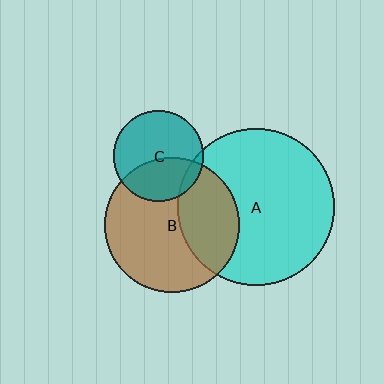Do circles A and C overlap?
Yes.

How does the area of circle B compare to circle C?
Approximately 2.2 times.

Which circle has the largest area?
Circle A (cyan).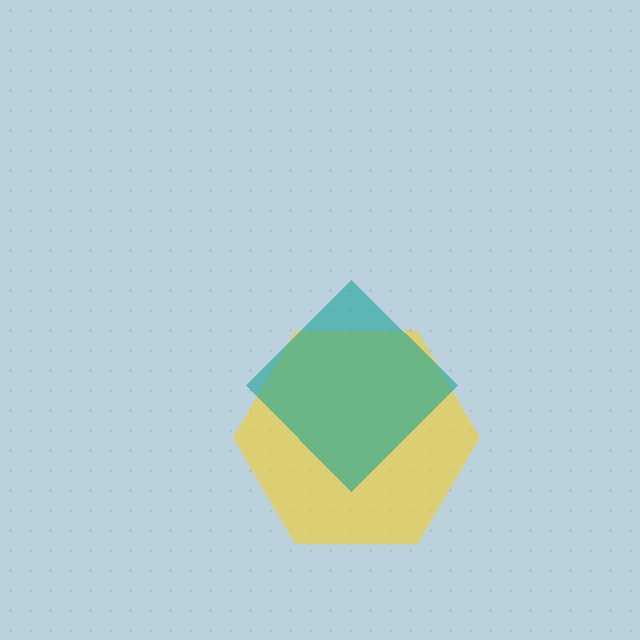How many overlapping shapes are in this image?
There are 2 overlapping shapes in the image.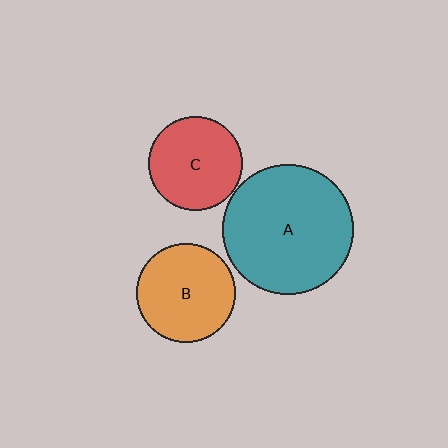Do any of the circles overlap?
No, none of the circles overlap.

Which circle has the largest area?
Circle A (teal).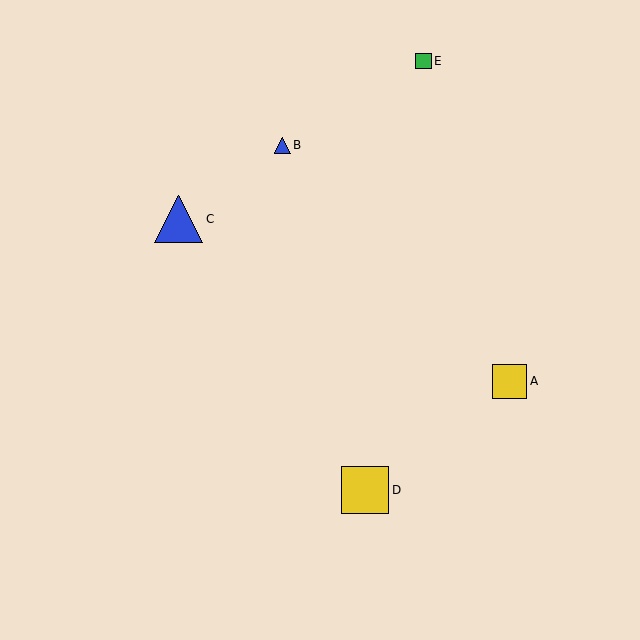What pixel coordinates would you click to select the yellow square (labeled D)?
Click at (365, 490) to select the yellow square D.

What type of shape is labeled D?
Shape D is a yellow square.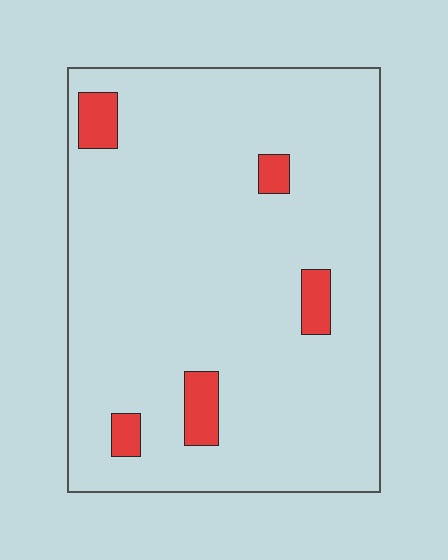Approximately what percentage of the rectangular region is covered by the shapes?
Approximately 5%.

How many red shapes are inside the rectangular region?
5.